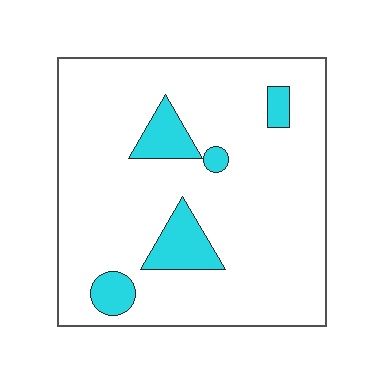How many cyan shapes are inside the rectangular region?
5.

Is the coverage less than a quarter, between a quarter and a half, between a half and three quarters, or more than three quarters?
Less than a quarter.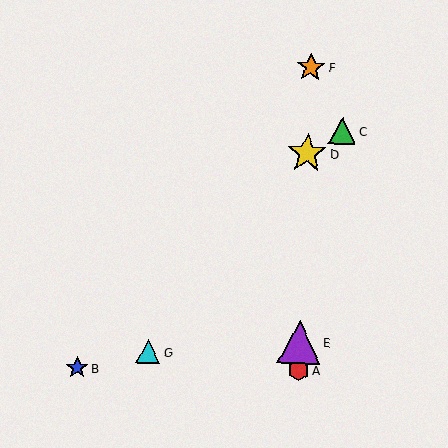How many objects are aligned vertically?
4 objects (A, D, E, F) are aligned vertically.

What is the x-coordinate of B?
Object B is at x≈77.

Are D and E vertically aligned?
Yes, both are at x≈307.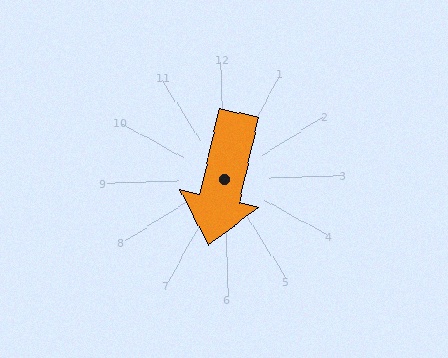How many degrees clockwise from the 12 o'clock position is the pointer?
Approximately 195 degrees.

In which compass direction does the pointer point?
South.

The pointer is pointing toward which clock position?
Roughly 6 o'clock.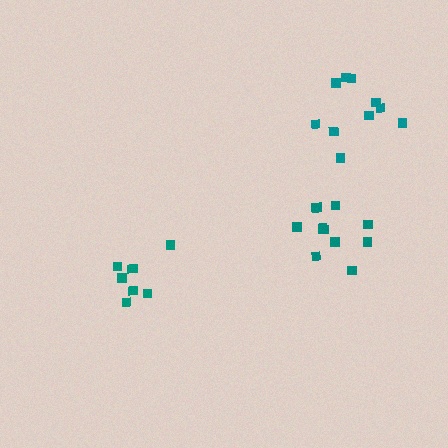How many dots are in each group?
Group 1: 11 dots, Group 2: 8 dots, Group 3: 10 dots (29 total).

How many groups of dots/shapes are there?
There are 3 groups.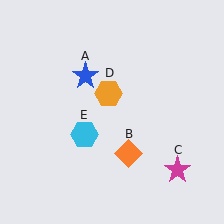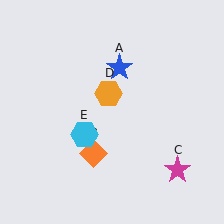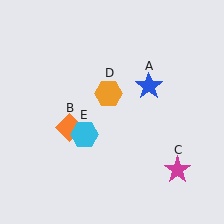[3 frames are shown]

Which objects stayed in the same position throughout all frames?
Magenta star (object C) and orange hexagon (object D) and cyan hexagon (object E) remained stationary.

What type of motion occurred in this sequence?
The blue star (object A), orange diamond (object B) rotated clockwise around the center of the scene.